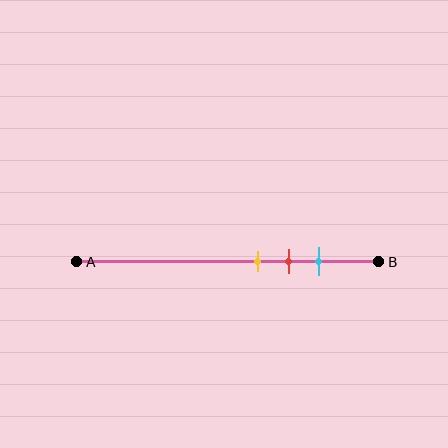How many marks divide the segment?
There are 3 marks dividing the segment.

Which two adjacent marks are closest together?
The yellow and red marks are the closest adjacent pair.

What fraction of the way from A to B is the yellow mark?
The yellow mark is approximately 60% (0.6) of the way from A to B.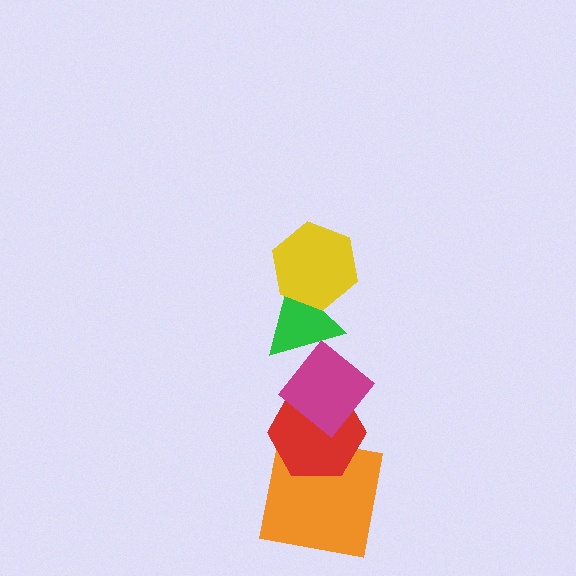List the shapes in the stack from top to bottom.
From top to bottom: the yellow hexagon, the green triangle, the magenta diamond, the red hexagon, the orange square.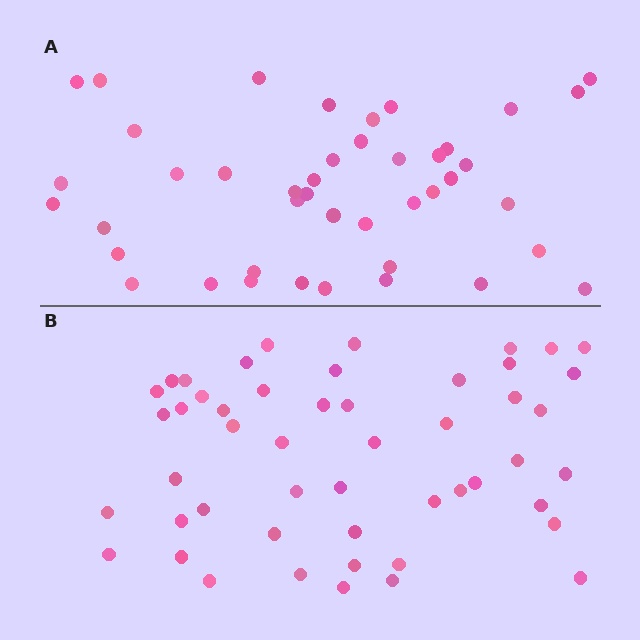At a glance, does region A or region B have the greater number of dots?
Region B (the bottom region) has more dots.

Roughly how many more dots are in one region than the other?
Region B has roughly 8 or so more dots than region A.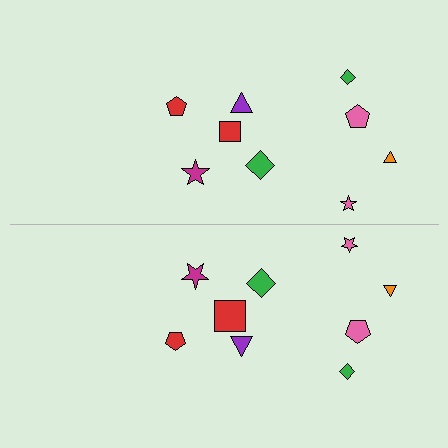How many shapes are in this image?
There are 18 shapes in this image.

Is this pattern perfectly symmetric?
No, the pattern is not perfectly symmetric. The red square on the bottom side has a different size than its mirror counterpart.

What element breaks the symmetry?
The red square on the bottom side has a different size than its mirror counterpart.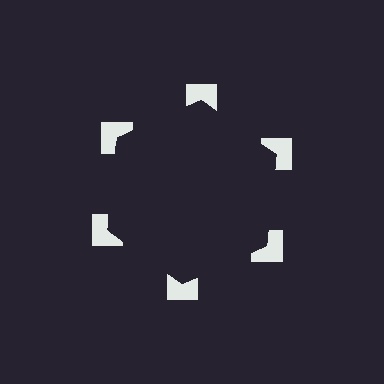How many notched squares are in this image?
There are 6 — one at each vertex of the illusory hexagon.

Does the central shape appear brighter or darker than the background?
It typically appears slightly darker than the background, even though no actual brightness change is drawn.